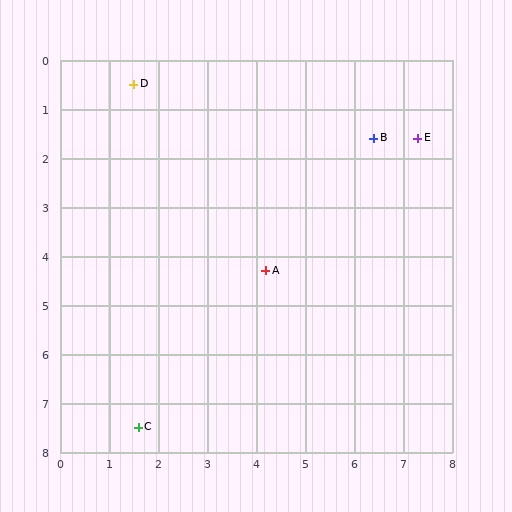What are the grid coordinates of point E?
Point E is at approximately (7.3, 1.6).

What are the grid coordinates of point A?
Point A is at approximately (4.2, 4.3).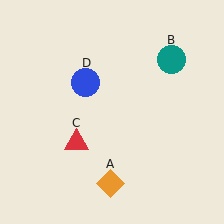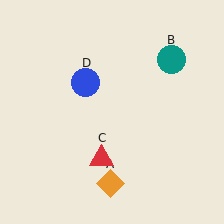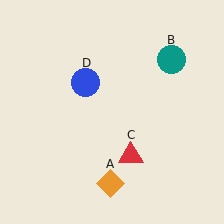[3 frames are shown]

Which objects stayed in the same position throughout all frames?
Orange diamond (object A) and teal circle (object B) and blue circle (object D) remained stationary.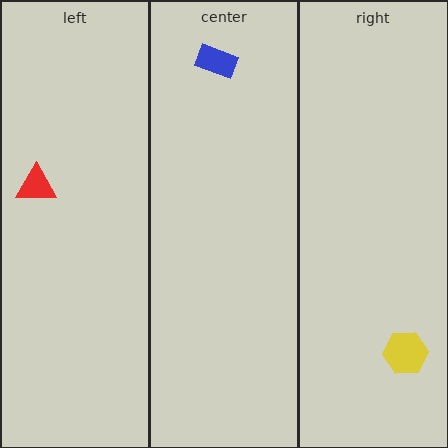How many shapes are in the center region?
1.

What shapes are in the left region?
The red triangle.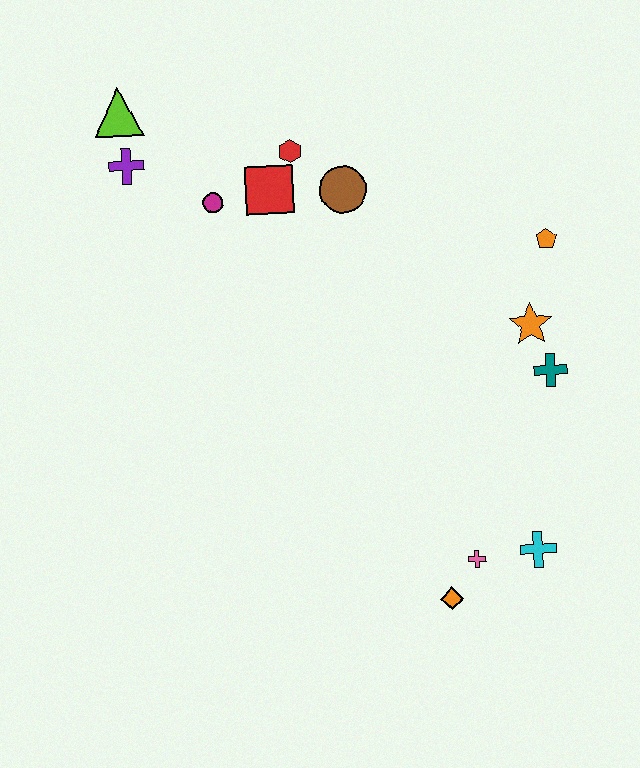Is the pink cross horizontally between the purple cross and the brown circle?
No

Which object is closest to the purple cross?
The lime triangle is closest to the purple cross.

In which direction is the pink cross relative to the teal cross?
The pink cross is below the teal cross.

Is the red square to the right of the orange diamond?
No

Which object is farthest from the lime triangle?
The cyan cross is farthest from the lime triangle.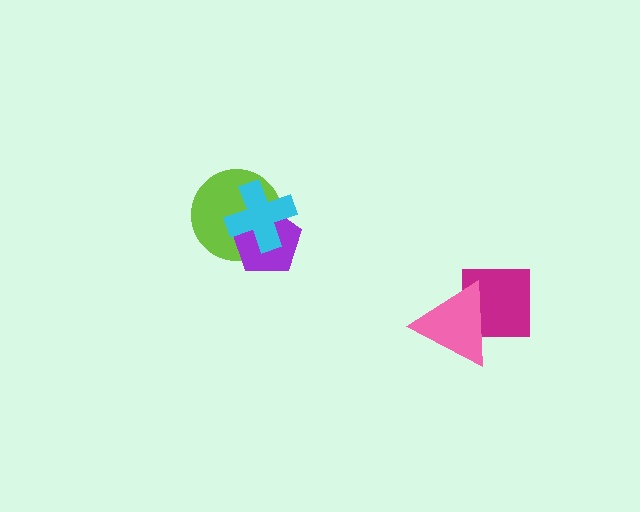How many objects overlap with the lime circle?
2 objects overlap with the lime circle.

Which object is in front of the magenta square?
The pink triangle is in front of the magenta square.